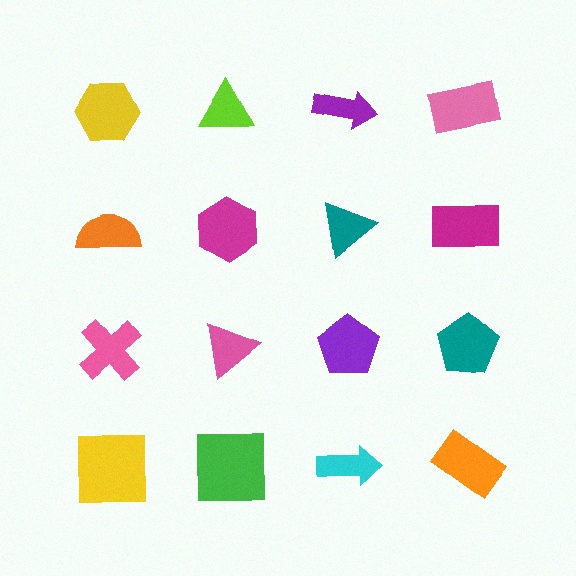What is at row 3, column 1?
A pink cross.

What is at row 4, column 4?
An orange rectangle.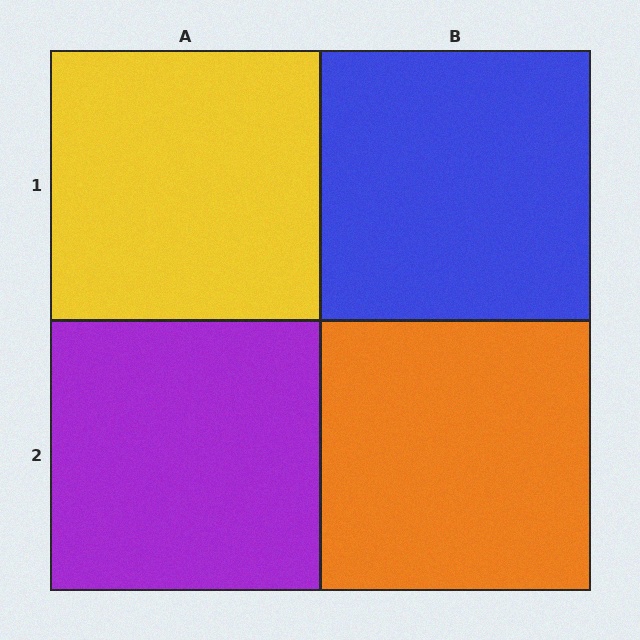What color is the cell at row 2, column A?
Purple.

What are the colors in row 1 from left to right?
Yellow, blue.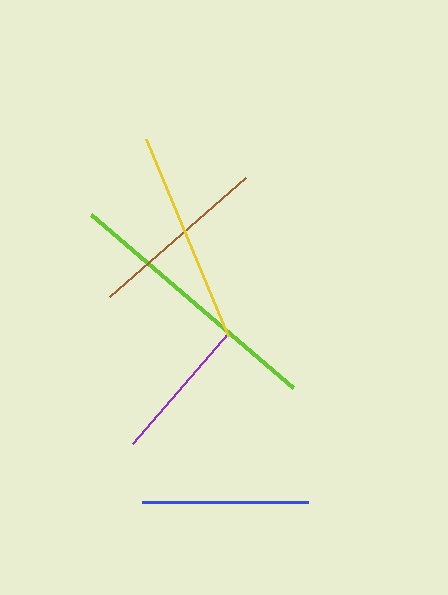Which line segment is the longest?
The lime line is the longest at approximately 266 pixels.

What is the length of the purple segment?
The purple segment is approximately 147 pixels long.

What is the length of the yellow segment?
The yellow segment is approximately 214 pixels long.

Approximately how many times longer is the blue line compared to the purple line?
The blue line is approximately 1.1 times the length of the purple line.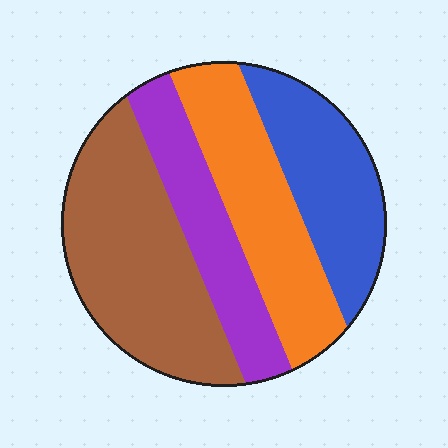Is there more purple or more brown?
Brown.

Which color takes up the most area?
Brown, at roughly 35%.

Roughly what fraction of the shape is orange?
Orange covers roughly 25% of the shape.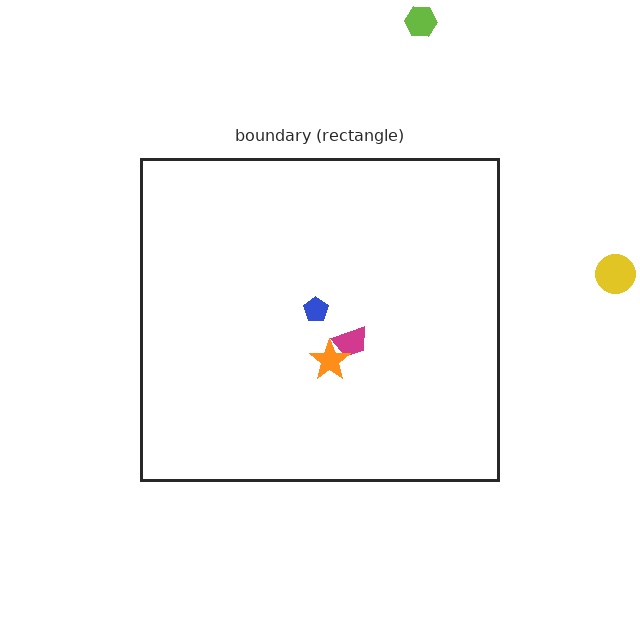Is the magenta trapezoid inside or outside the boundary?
Inside.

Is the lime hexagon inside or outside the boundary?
Outside.